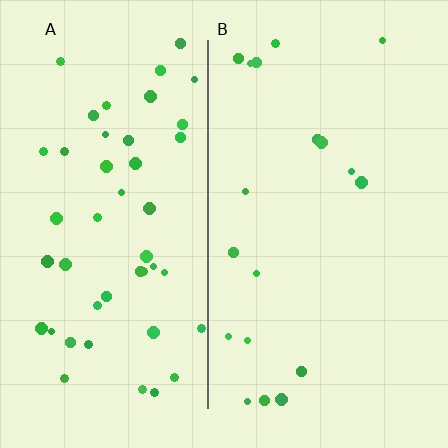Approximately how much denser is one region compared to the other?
Approximately 2.6× — region A over region B.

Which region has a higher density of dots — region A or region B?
A (the left).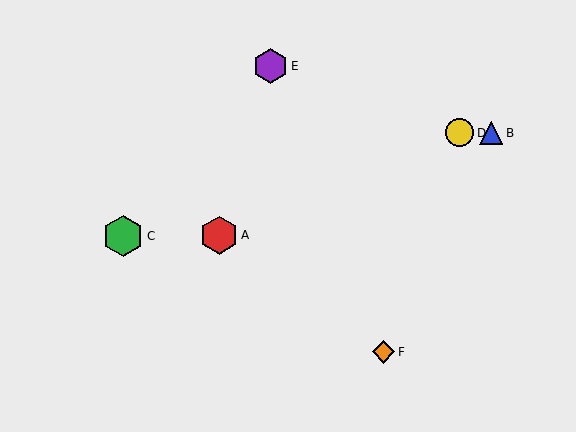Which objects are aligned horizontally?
Objects B, D are aligned horizontally.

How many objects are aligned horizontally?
2 objects (B, D) are aligned horizontally.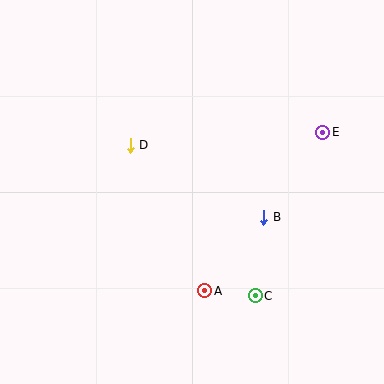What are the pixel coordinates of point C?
Point C is at (255, 296).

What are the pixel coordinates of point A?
Point A is at (205, 291).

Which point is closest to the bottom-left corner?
Point A is closest to the bottom-left corner.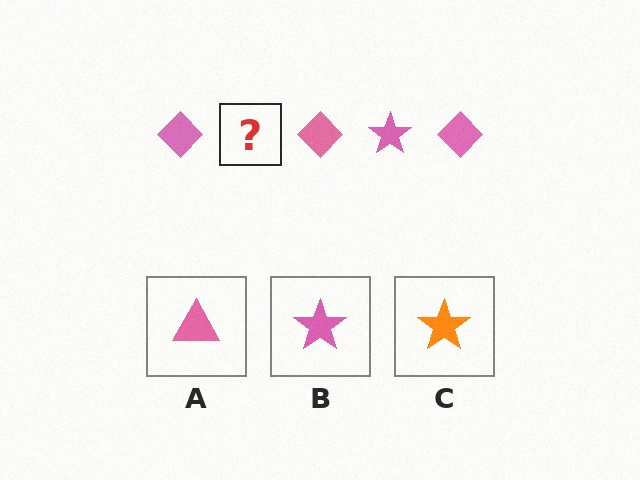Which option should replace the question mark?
Option B.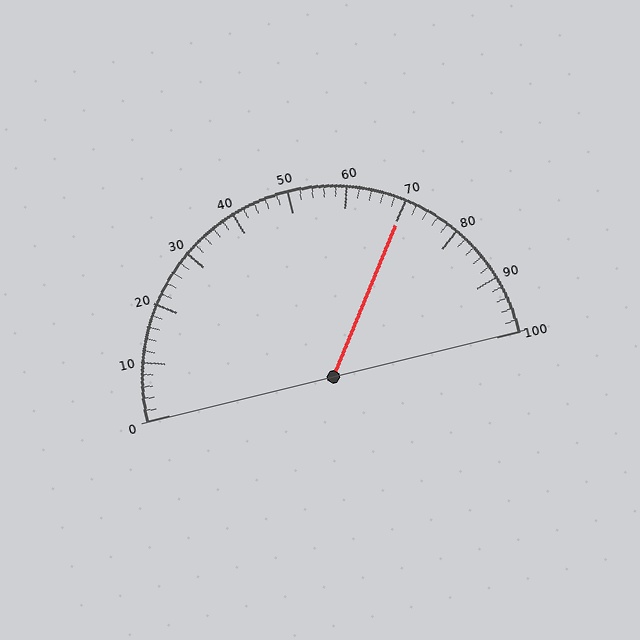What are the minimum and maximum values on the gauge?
The gauge ranges from 0 to 100.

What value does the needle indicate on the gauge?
The needle indicates approximately 70.